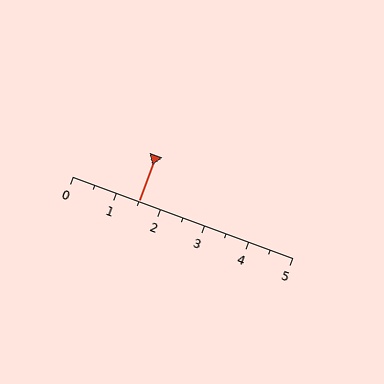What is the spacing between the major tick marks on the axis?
The major ticks are spaced 1 apart.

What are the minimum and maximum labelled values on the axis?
The axis runs from 0 to 5.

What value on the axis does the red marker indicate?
The marker indicates approximately 1.5.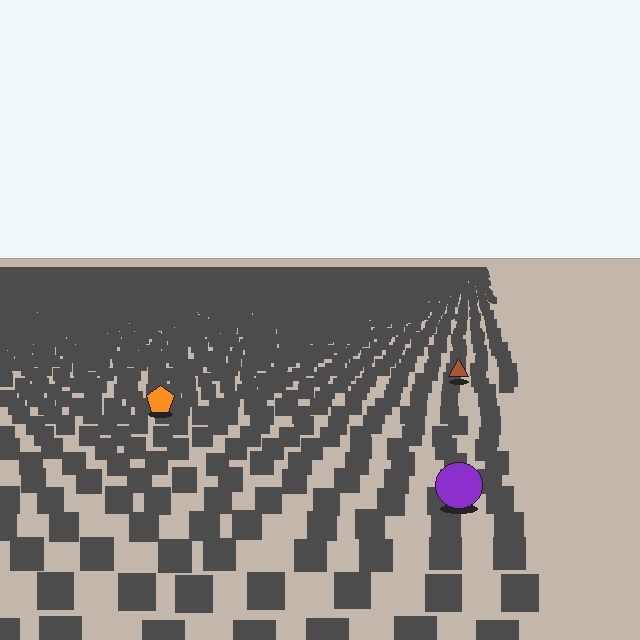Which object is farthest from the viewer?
The brown triangle is farthest from the viewer. It appears smaller and the ground texture around it is denser.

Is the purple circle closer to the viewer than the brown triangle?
Yes. The purple circle is closer — you can tell from the texture gradient: the ground texture is coarser near it.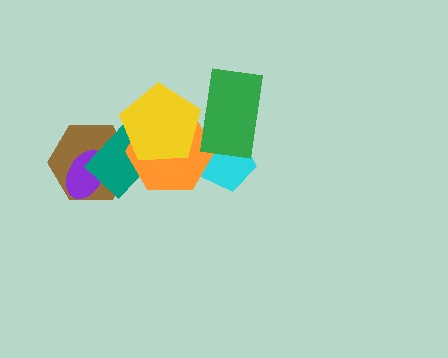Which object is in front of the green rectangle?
The yellow pentagon is in front of the green rectangle.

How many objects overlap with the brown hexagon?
2 objects overlap with the brown hexagon.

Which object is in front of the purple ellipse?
The teal rectangle is in front of the purple ellipse.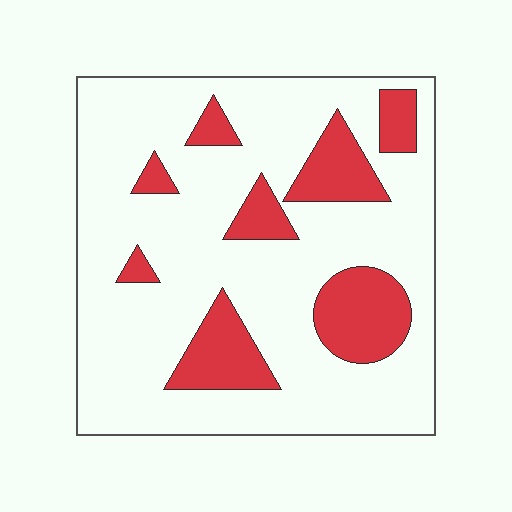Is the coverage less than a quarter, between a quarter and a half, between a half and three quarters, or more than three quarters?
Less than a quarter.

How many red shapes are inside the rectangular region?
8.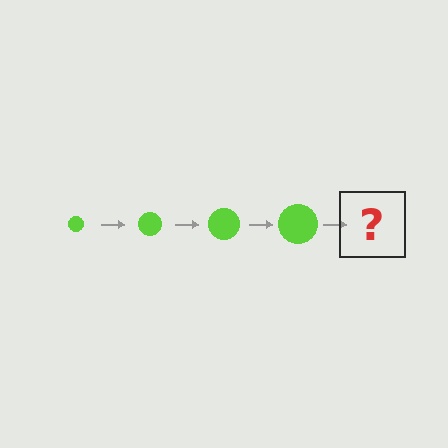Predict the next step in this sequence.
The next step is a lime circle, larger than the previous one.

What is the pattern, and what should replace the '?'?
The pattern is that the circle gets progressively larger each step. The '?' should be a lime circle, larger than the previous one.